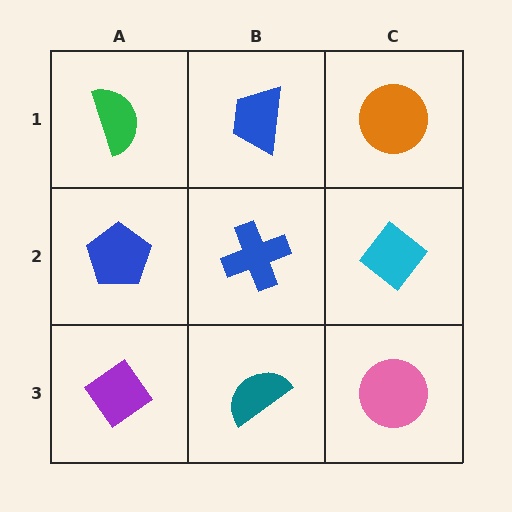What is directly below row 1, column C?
A cyan diamond.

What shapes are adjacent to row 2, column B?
A blue trapezoid (row 1, column B), a teal semicircle (row 3, column B), a blue pentagon (row 2, column A), a cyan diamond (row 2, column C).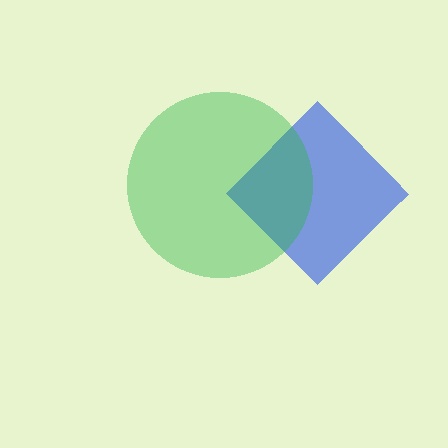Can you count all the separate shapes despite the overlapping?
Yes, there are 2 separate shapes.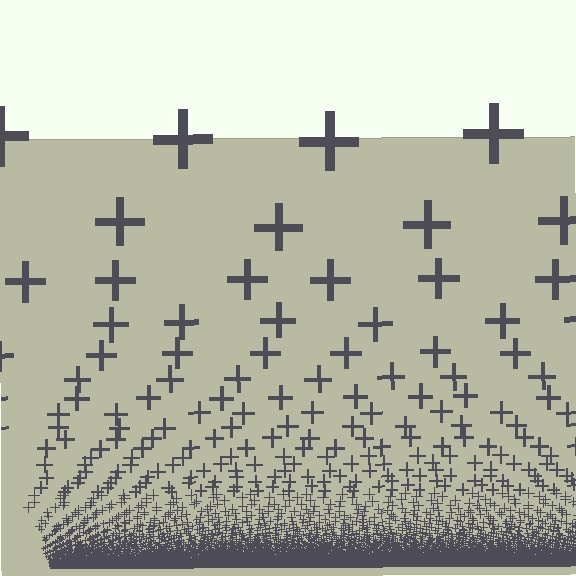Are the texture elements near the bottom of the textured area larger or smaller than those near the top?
Smaller. The gradient is inverted — elements near the bottom are smaller and denser.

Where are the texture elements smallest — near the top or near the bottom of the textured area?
Near the bottom.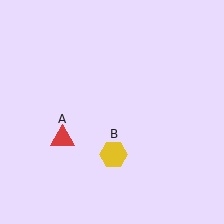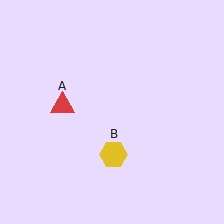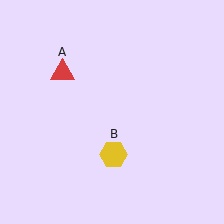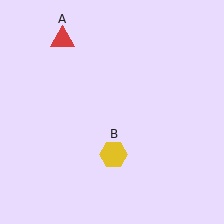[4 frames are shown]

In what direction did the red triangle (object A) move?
The red triangle (object A) moved up.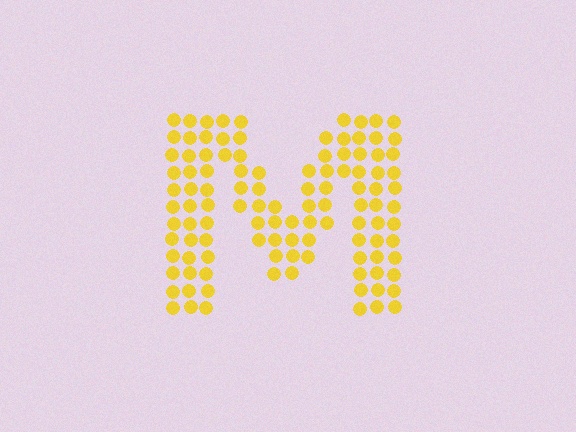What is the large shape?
The large shape is the letter M.